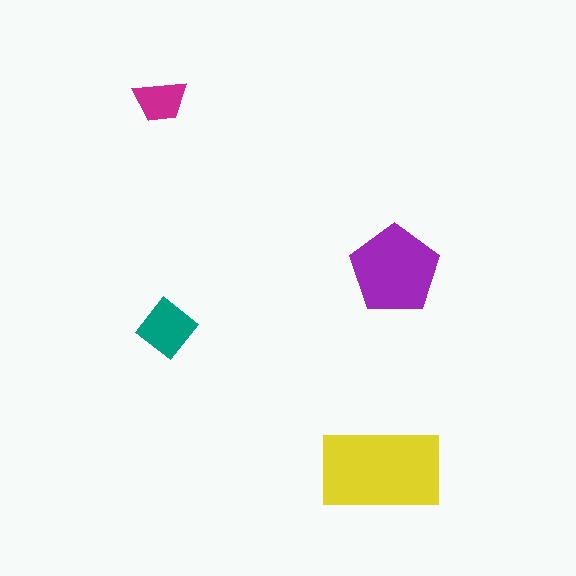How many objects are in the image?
There are 4 objects in the image.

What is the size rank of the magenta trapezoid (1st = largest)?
4th.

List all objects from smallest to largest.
The magenta trapezoid, the teal diamond, the purple pentagon, the yellow rectangle.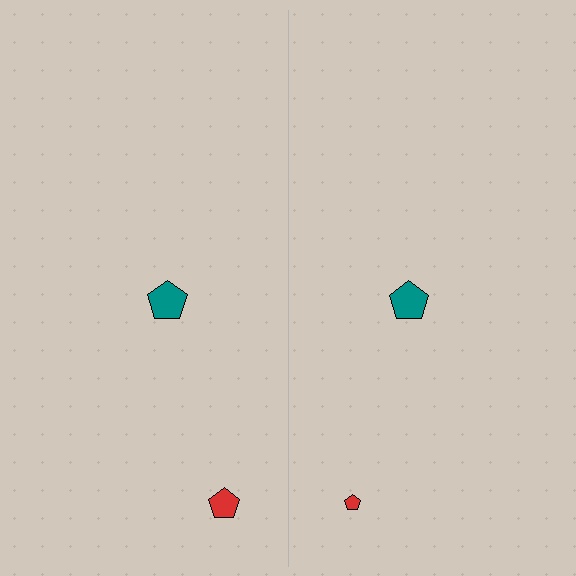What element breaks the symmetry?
The red pentagon on the right side has a different size than its mirror counterpart.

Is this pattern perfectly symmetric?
No, the pattern is not perfectly symmetric. The red pentagon on the right side has a different size than its mirror counterpart.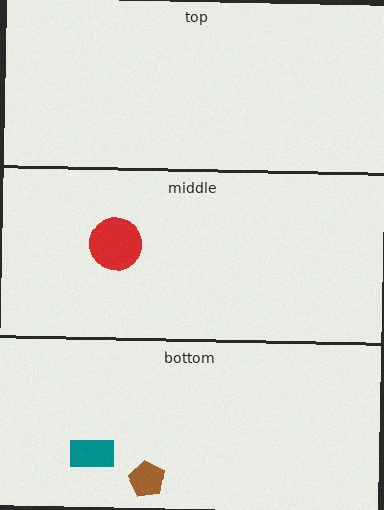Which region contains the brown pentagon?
The bottom region.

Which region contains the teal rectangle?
The bottom region.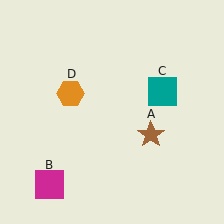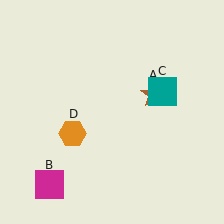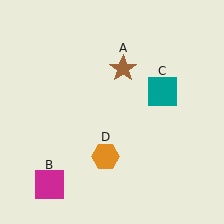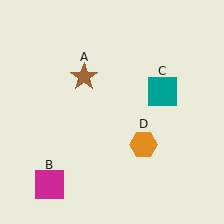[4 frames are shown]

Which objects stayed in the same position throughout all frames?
Magenta square (object B) and teal square (object C) remained stationary.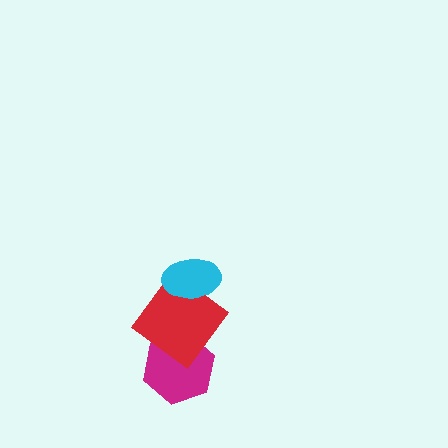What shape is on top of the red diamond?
The cyan ellipse is on top of the red diamond.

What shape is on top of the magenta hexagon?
The red diamond is on top of the magenta hexagon.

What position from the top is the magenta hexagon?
The magenta hexagon is 3rd from the top.